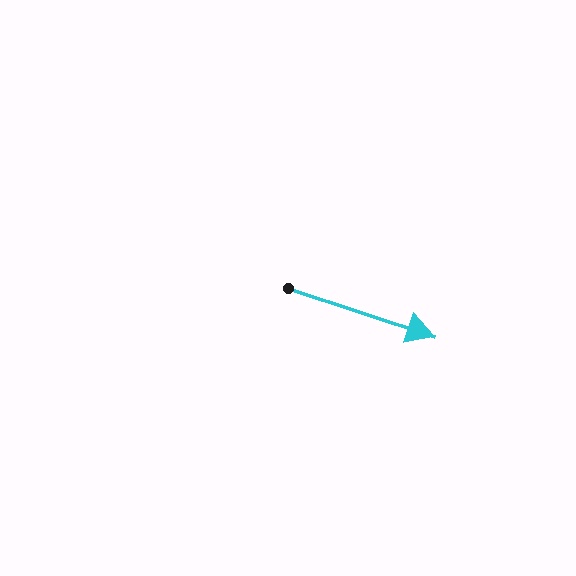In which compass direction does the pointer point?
East.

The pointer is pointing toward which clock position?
Roughly 4 o'clock.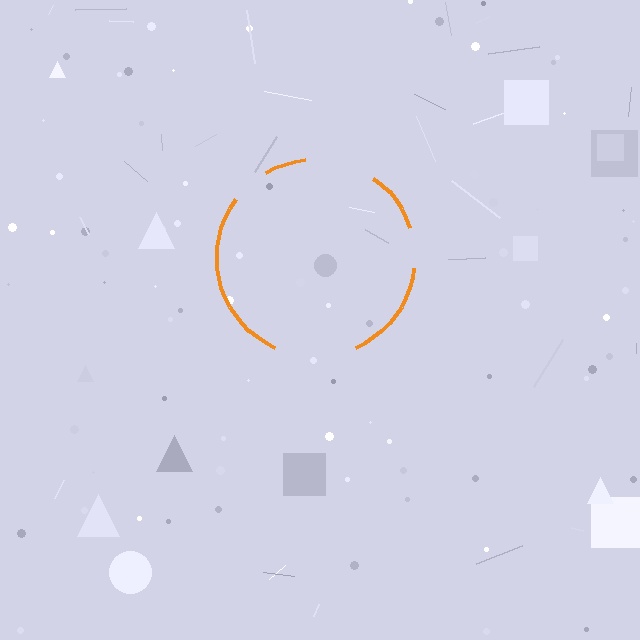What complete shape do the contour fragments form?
The contour fragments form a circle.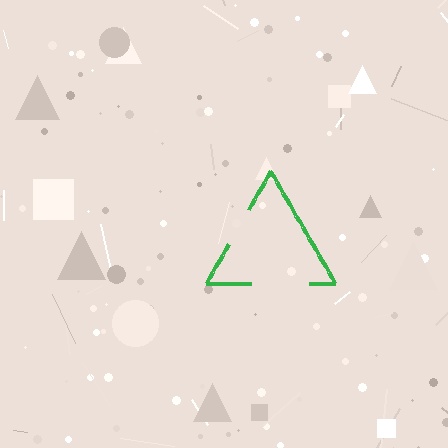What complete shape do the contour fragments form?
The contour fragments form a triangle.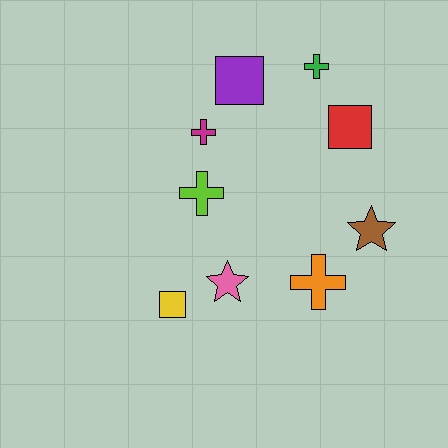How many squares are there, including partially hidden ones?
There are 3 squares.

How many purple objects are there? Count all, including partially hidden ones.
There is 1 purple object.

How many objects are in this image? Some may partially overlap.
There are 9 objects.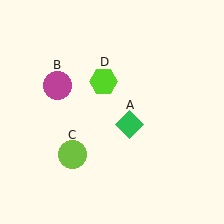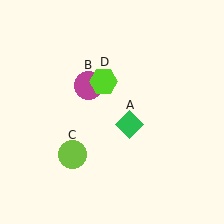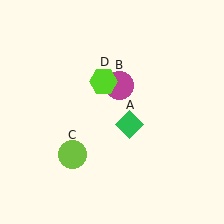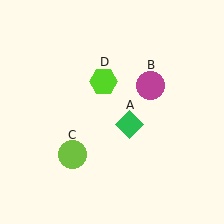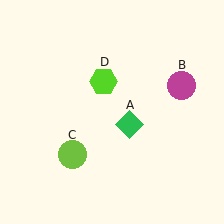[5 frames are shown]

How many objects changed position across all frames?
1 object changed position: magenta circle (object B).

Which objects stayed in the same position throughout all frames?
Green diamond (object A) and lime circle (object C) and lime hexagon (object D) remained stationary.